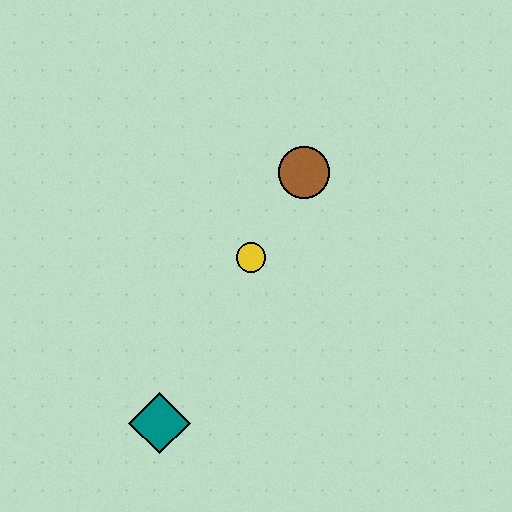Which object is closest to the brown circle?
The yellow circle is closest to the brown circle.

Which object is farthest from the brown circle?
The teal diamond is farthest from the brown circle.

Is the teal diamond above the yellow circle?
No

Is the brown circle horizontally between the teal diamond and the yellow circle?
No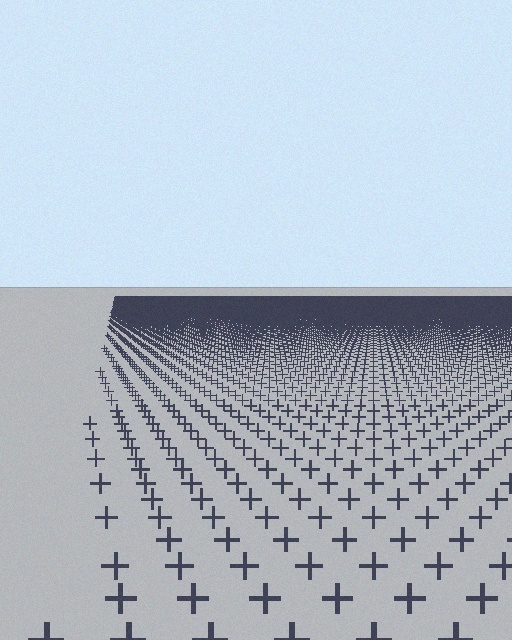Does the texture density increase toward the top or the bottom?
Density increases toward the top.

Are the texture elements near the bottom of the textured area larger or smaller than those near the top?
Larger. Near the bottom, elements are closer to the viewer and appear at a bigger on-screen size.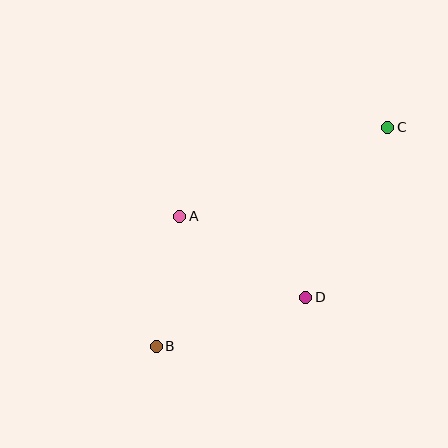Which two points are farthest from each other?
Points B and C are farthest from each other.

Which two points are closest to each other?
Points A and B are closest to each other.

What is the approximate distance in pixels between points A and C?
The distance between A and C is approximately 226 pixels.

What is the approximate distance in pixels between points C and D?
The distance between C and D is approximately 189 pixels.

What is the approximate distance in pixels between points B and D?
The distance between B and D is approximately 157 pixels.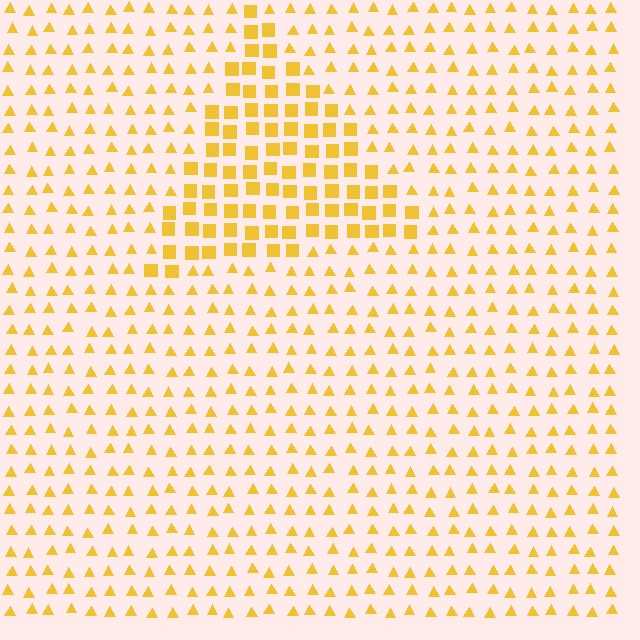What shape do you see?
I see a triangle.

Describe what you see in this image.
The image is filled with small yellow elements arranged in a uniform grid. A triangle-shaped region contains squares, while the surrounding area contains triangles. The boundary is defined purely by the change in element shape.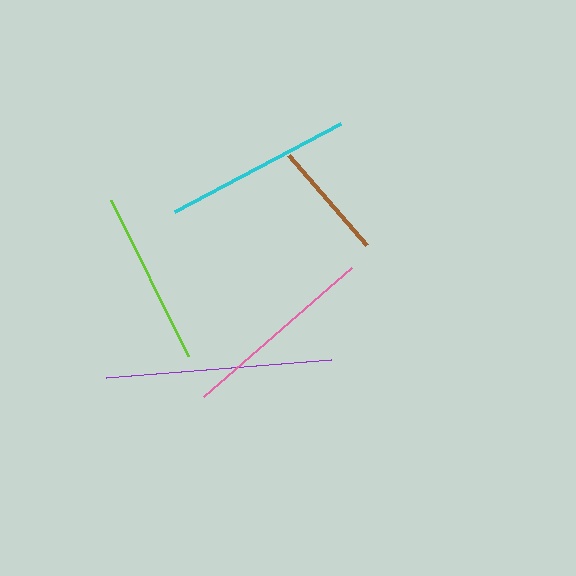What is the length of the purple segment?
The purple segment is approximately 226 pixels long.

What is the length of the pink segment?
The pink segment is approximately 195 pixels long.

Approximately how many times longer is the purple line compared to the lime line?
The purple line is approximately 1.3 times the length of the lime line.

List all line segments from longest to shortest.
From longest to shortest: purple, pink, cyan, lime, brown.